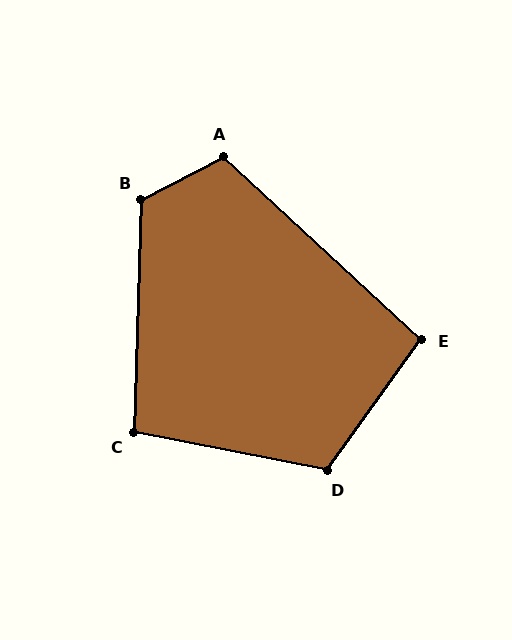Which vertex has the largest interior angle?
B, at approximately 119 degrees.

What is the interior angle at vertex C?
Approximately 99 degrees (obtuse).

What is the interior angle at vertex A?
Approximately 110 degrees (obtuse).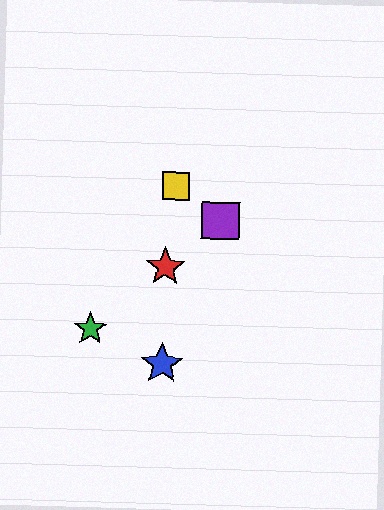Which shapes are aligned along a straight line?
The red star, the green star, the purple square are aligned along a straight line.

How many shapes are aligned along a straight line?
3 shapes (the red star, the green star, the purple square) are aligned along a straight line.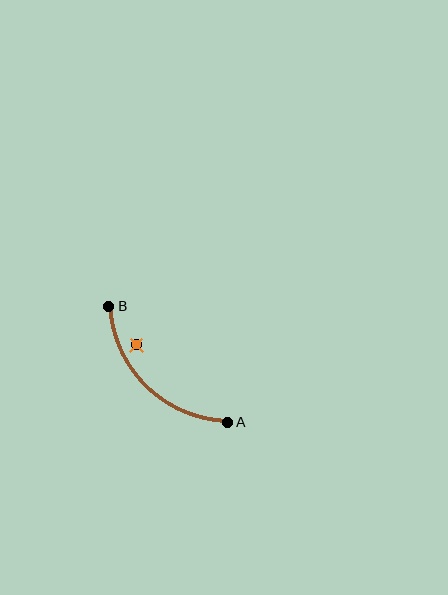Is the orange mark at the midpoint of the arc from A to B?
No — the orange mark does not lie on the arc at all. It sits slightly inside the curve.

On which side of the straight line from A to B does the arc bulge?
The arc bulges below and to the left of the straight line connecting A and B.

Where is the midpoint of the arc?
The arc midpoint is the point on the curve farthest from the straight line joining A and B. It sits below and to the left of that line.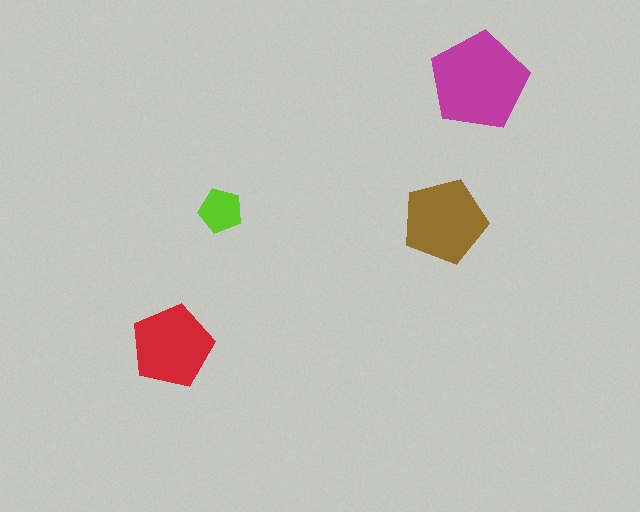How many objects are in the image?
There are 4 objects in the image.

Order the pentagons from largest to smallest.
the magenta one, the brown one, the red one, the lime one.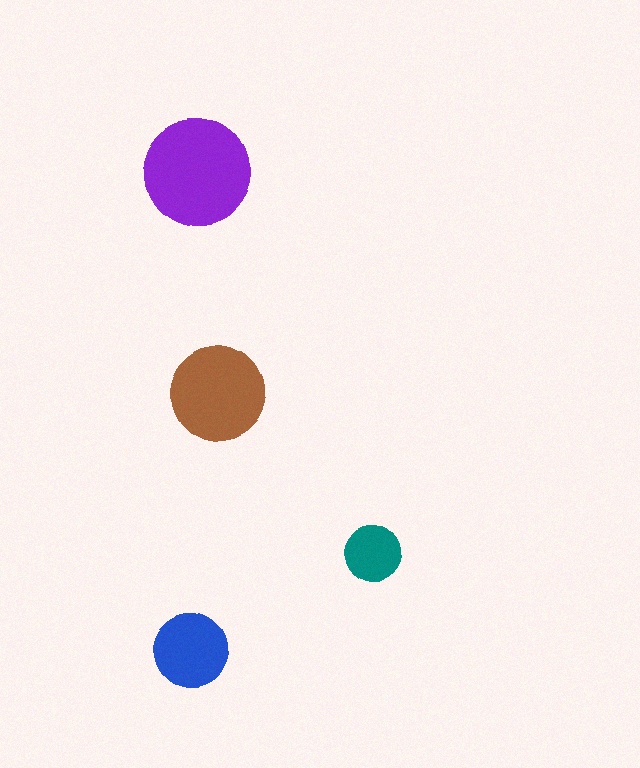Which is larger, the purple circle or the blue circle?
The purple one.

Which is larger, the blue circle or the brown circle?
The brown one.